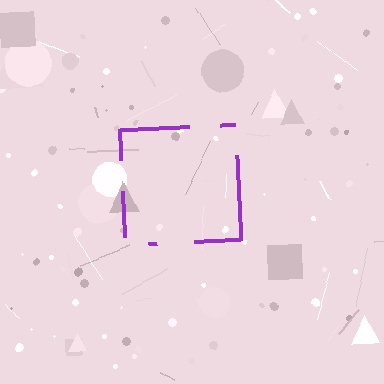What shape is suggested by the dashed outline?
The dashed outline suggests a square.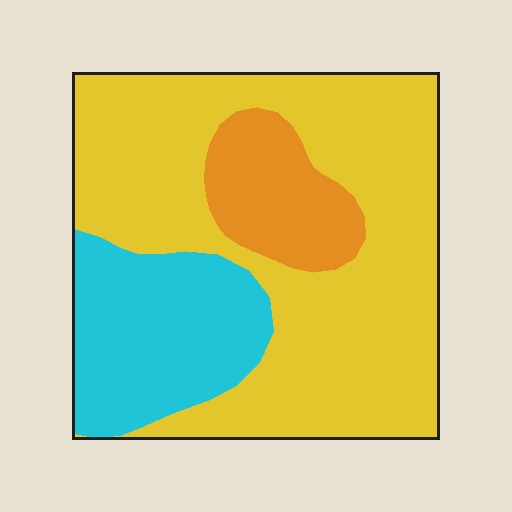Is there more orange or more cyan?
Cyan.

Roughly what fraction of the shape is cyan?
Cyan takes up about one quarter (1/4) of the shape.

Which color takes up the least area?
Orange, at roughly 15%.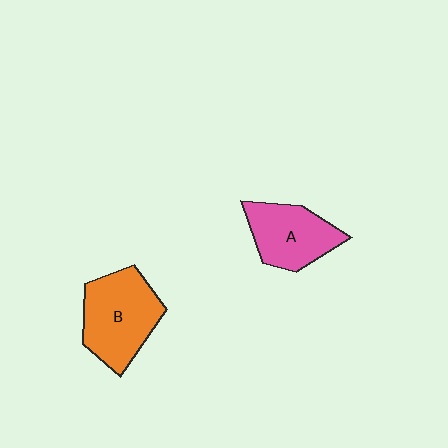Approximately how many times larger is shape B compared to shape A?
Approximately 1.3 times.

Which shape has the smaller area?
Shape A (pink).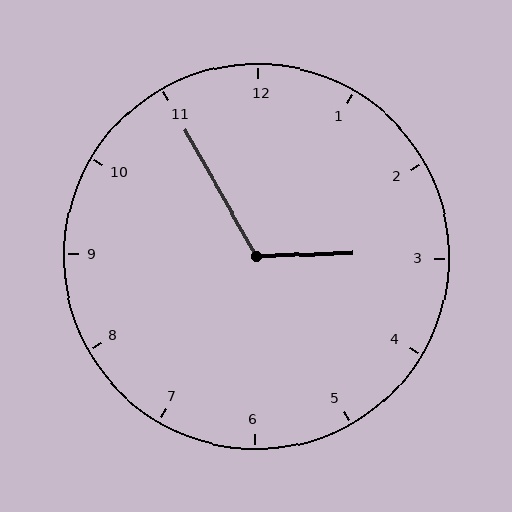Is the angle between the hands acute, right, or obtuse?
It is obtuse.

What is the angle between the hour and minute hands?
Approximately 118 degrees.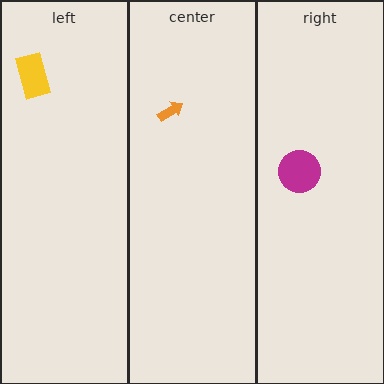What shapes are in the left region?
The yellow rectangle.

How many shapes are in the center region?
1.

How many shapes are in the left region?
1.